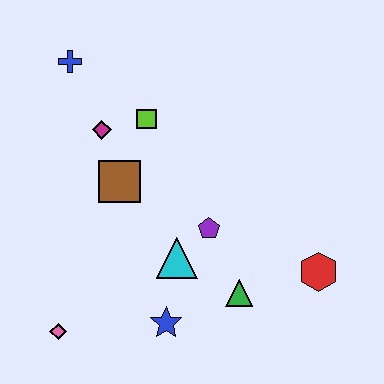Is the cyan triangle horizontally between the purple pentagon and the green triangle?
No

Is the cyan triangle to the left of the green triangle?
Yes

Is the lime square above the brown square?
Yes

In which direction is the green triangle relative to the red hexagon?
The green triangle is to the left of the red hexagon.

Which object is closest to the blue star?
The cyan triangle is closest to the blue star.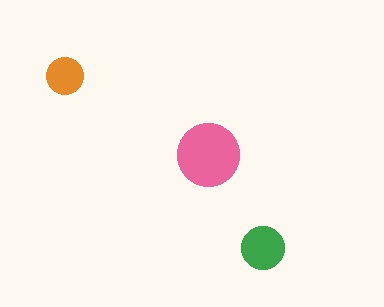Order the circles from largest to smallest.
the pink one, the green one, the orange one.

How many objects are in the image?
There are 3 objects in the image.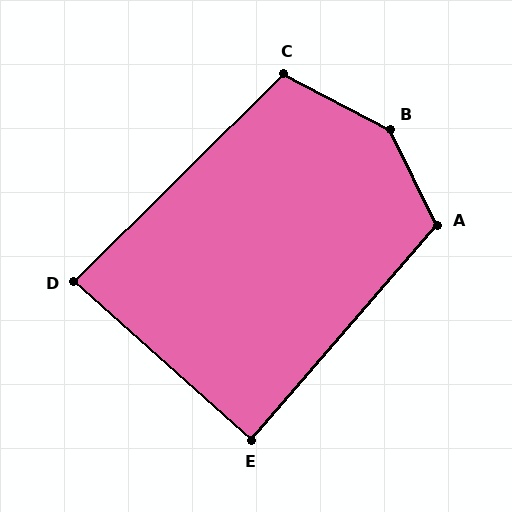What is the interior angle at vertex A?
Approximately 113 degrees (obtuse).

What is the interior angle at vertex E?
Approximately 89 degrees (approximately right).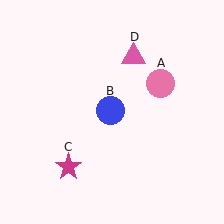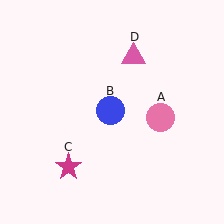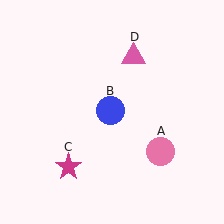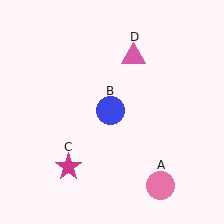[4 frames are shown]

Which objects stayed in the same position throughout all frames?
Blue circle (object B) and magenta star (object C) and pink triangle (object D) remained stationary.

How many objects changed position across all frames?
1 object changed position: pink circle (object A).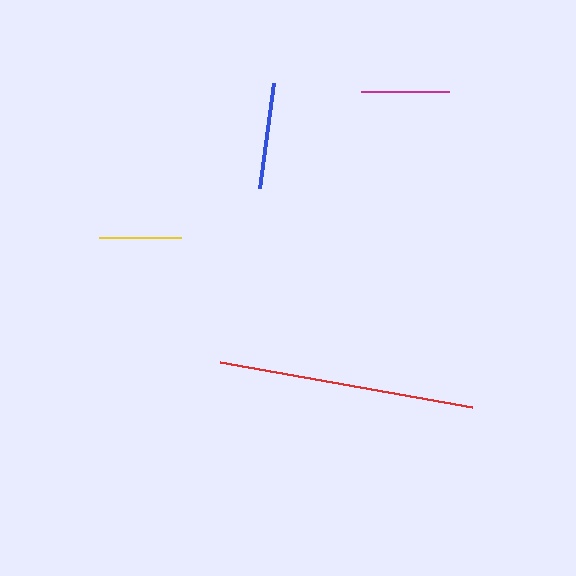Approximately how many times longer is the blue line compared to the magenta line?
The blue line is approximately 1.2 times the length of the magenta line.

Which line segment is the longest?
The red line is the longest at approximately 256 pixels.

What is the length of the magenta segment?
The magenta segment is approximately 89 pixels long.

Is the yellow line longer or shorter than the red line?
The red line is longer than the yellow line.